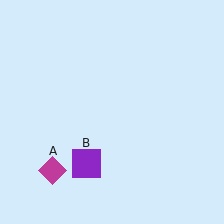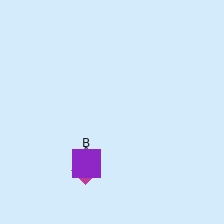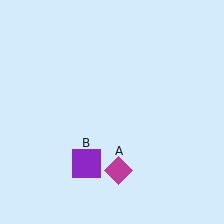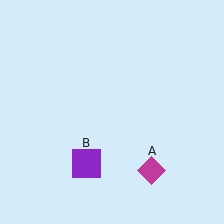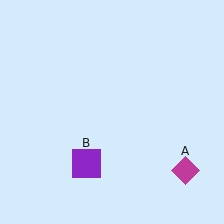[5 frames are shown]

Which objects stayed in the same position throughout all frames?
Purple square (object B) remained stationary.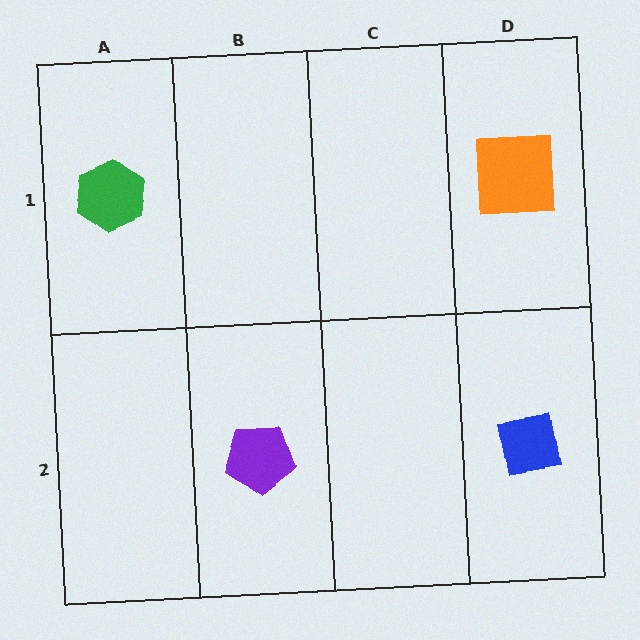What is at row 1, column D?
An orange square.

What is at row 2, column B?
A purple pentagon.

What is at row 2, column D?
A blue square.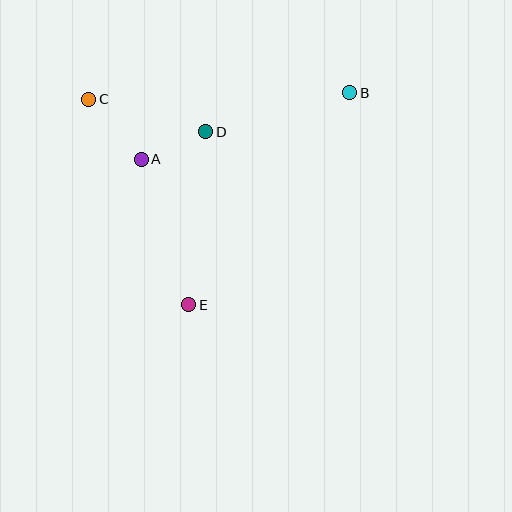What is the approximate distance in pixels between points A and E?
The distance between A and E is approximately 153 pixels.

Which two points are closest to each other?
Points A and D are closest to each other.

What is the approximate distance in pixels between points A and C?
The distance between A and C is approximately 80 pixels.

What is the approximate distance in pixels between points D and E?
The distance between D and E is approximately 174 pixels.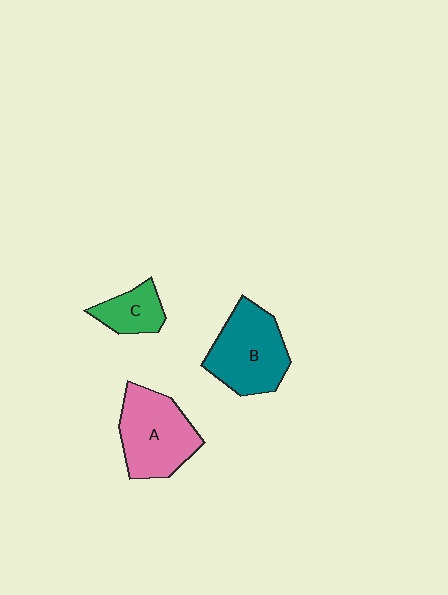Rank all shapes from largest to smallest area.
From largest to smallest: A (pink), B (teal), C (green).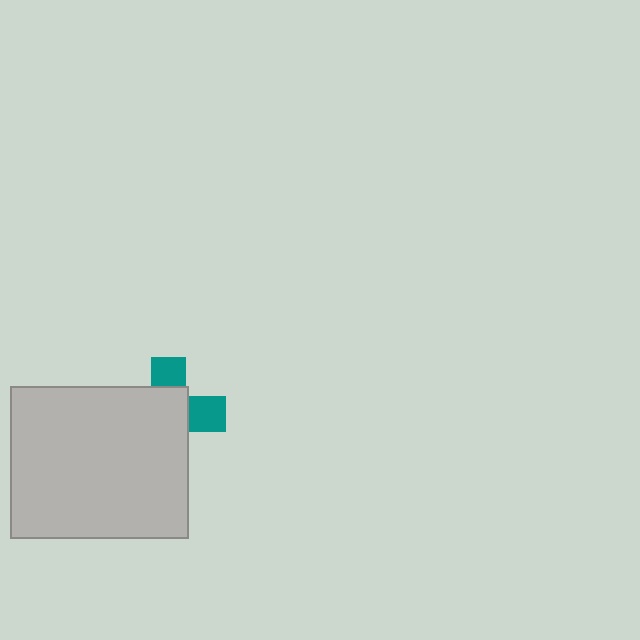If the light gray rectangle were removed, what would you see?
You would see the complete teal cross.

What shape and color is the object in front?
The object in front is a light gray rectangle.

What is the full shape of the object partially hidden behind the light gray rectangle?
The partially hidden object is a teal cross.